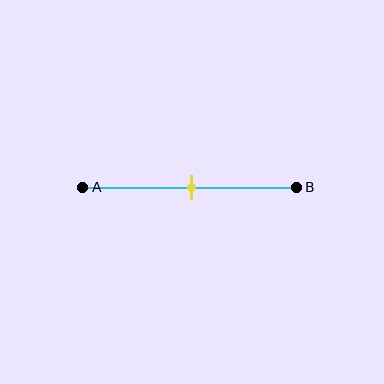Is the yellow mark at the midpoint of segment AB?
Yes, the mark is approximately at the midpoint.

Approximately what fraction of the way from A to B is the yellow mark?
The yellow mark is approximately 50% of the way from A to B.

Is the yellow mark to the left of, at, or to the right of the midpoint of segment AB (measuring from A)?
The yellow mark is approximately at the midpoint of segment AB.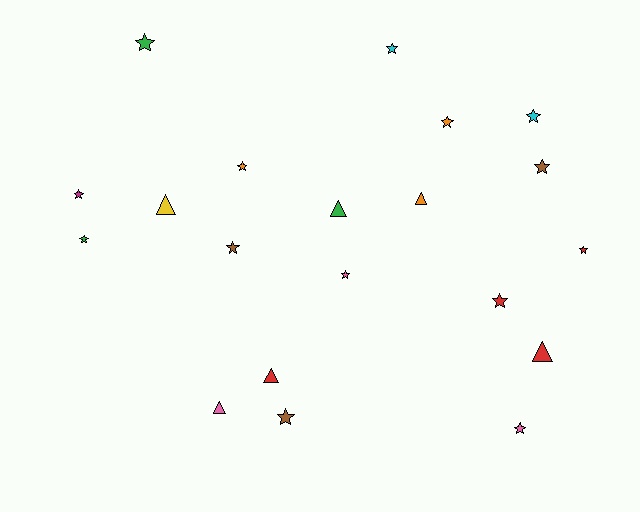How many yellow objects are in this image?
There is 1 yellow object.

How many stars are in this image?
There are 14 stars.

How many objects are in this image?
There are 20 objects.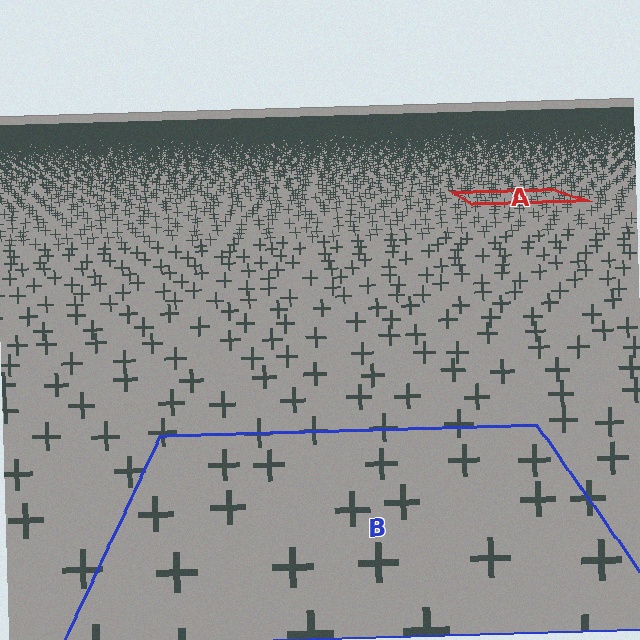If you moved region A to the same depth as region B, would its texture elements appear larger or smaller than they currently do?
They would appear larger. At a closer depth, the same texture elements are projected at a bigger on-screen size.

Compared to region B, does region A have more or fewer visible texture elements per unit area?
Region A has more texture elements per unit area — they are packed more densely because it is farther away.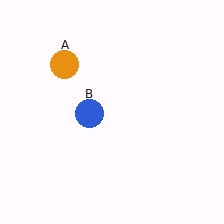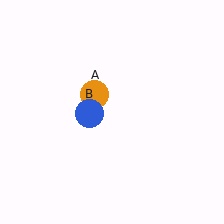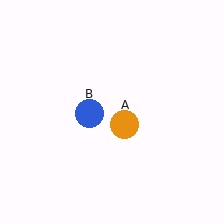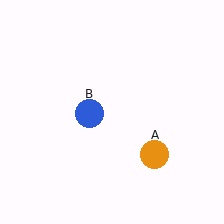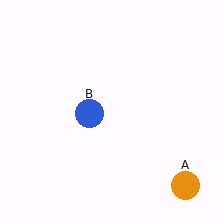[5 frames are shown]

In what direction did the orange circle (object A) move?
The orange circle (object A) moved down and to the right.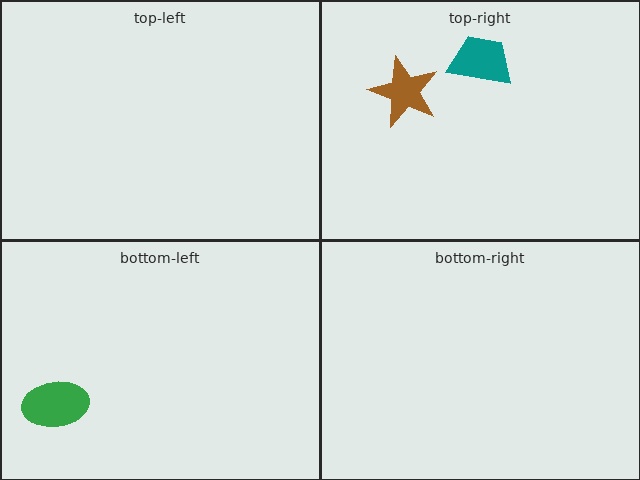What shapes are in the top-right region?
The teal trapezoid, the brown star.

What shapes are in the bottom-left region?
The green ellipse.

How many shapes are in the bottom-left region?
1.